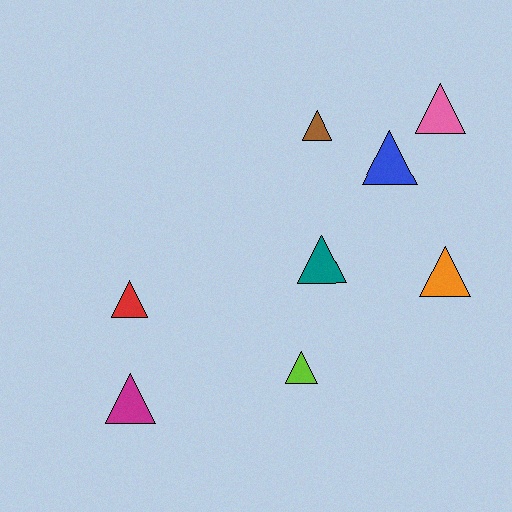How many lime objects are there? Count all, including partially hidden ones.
There is 1 lime object.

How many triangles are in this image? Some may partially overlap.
There are 8 triangles.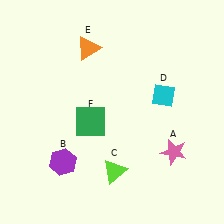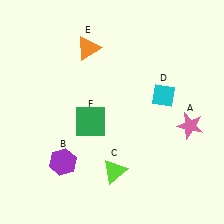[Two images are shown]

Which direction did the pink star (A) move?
The pink star (A) moved up.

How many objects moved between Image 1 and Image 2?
1 object moved between the two images.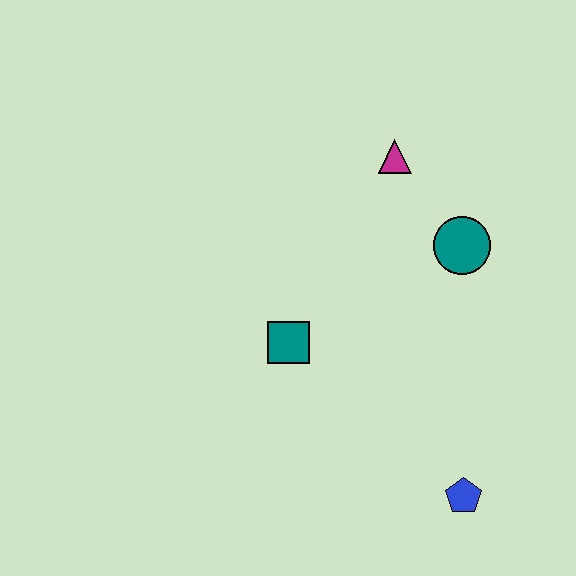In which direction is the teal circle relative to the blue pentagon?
The teal circle is above the blue pentagon.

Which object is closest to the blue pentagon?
The teal square is closest to the blue pentagon.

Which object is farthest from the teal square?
The blue pentagon is farthest from the teal square.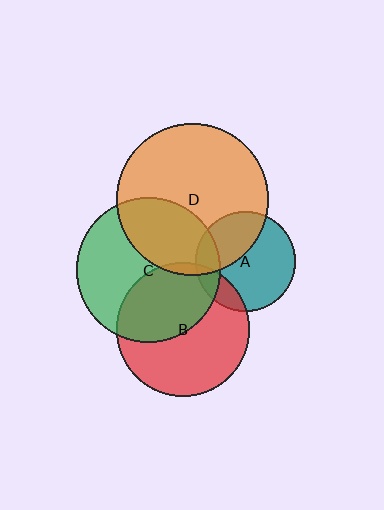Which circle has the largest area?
Circle D (orange).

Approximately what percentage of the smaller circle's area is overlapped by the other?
Approximately 35%.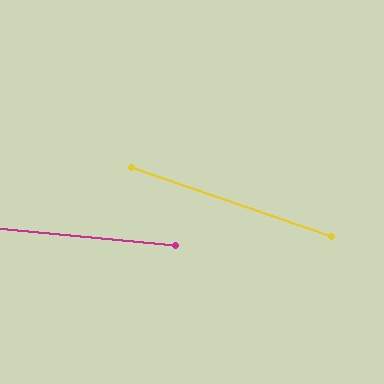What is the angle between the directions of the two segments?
Approximately 13 degrees.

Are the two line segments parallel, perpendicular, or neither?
Neither parallel nor perpendicular — they differ by about 13°.